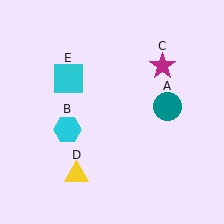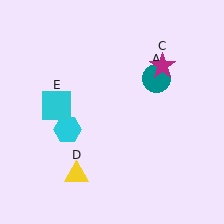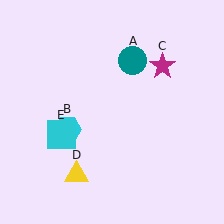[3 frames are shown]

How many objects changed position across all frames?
2 objects changed position: teal circle (object A), cyan square (object E).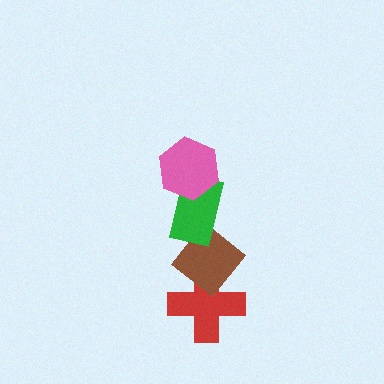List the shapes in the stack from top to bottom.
From top to bottom: the pink hexagon, the green rectangle, the brown diamond, the red cross.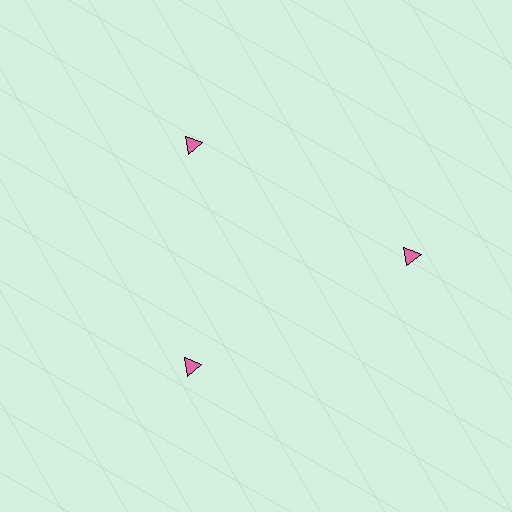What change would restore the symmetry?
The symmetry would be restored by moving it inward, back onto the ring so that all 3 triangles sit at equal angles and equal distance from the center.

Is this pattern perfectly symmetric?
No. The 3 pink triangles are arranged in a ring, but one element near the 3 o'clock position is pushed outward from the center, breaking the 3-fold rotational symmetry.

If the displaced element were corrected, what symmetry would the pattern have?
It would have 3-fold rotational symmetry — the pattern would map onto itself every 120 degrees.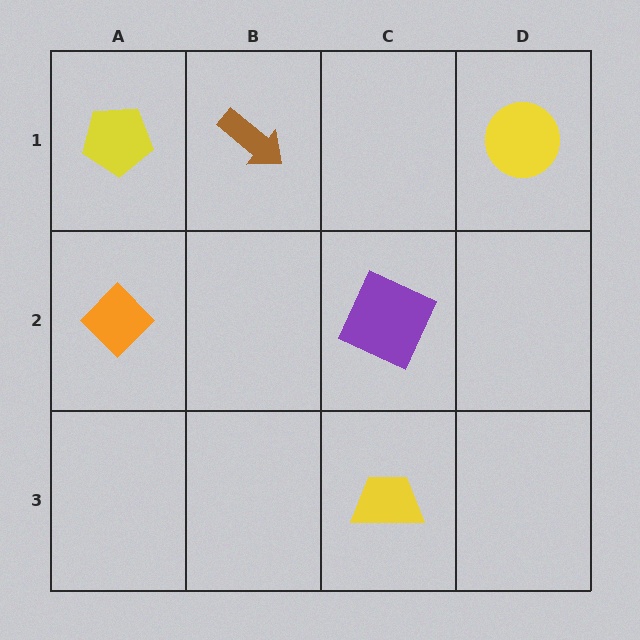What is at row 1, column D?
A yellow circle.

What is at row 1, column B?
A brown arrow.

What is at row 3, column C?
A yellow trapezoid.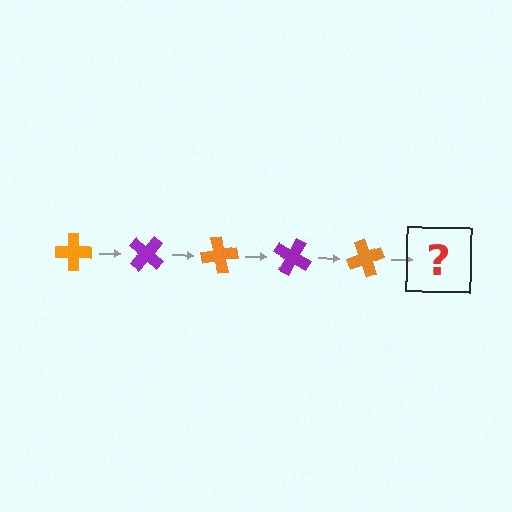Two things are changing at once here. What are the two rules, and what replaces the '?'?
The two rules are that it rotates 40 degrees each step and the color cycles through orange and purple. The '?' should be a purple cross, rotated 200 degrees from the start.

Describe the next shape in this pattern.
It should be a purple cross, rotated 200 degrees from the start.